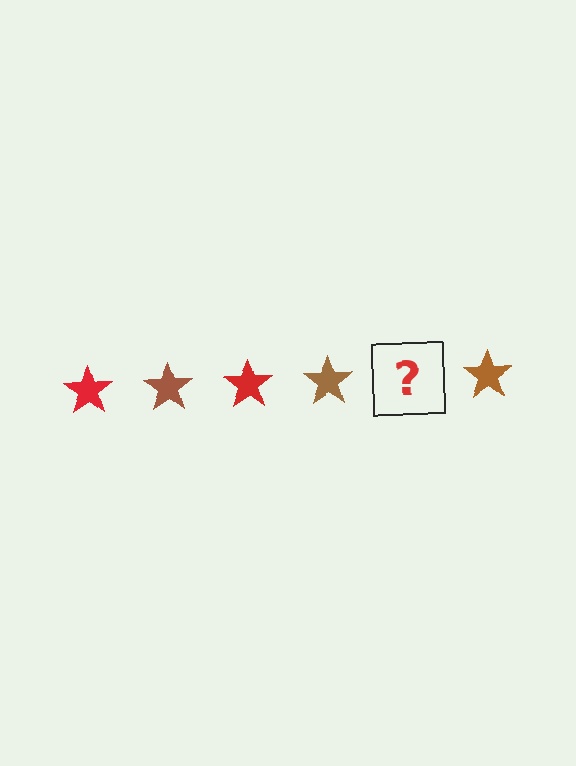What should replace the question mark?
The question mark should be replaced with a red star.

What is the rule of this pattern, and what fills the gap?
The rule is that the pattern cycles through red, brown stars. The gap should be filled with a red star.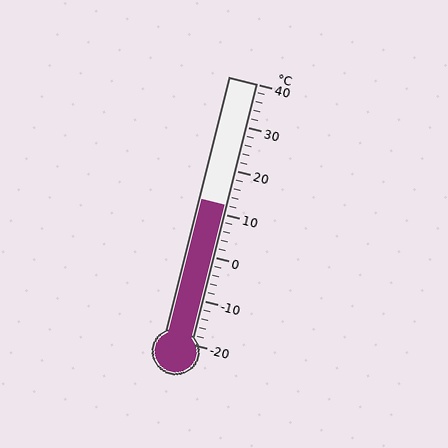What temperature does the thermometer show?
The thermometer shows approximately 12°C.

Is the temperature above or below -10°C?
The temperature is above -10°C.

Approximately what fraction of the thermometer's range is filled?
The thermometer is filled to approximately 55% of its range.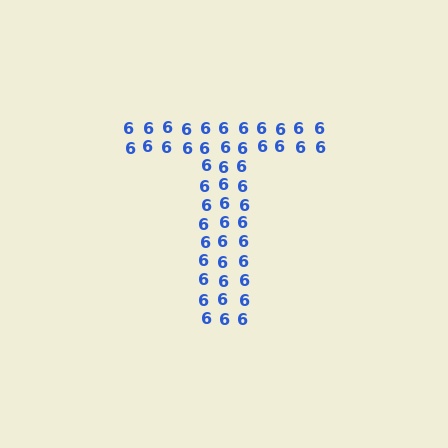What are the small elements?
The small elements are digit 6's.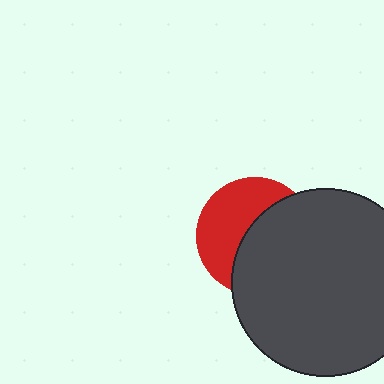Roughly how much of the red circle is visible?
About half of it is visible (roughly 46%).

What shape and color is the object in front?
The object in front is a dark gray circle.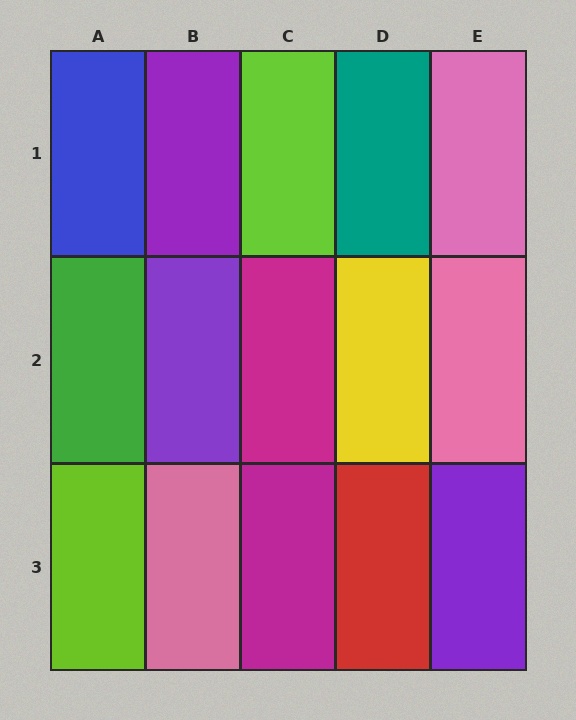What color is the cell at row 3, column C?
Magenta.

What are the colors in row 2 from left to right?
Green, purple, magenta, yellow, pink.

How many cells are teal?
1 cell is teal.